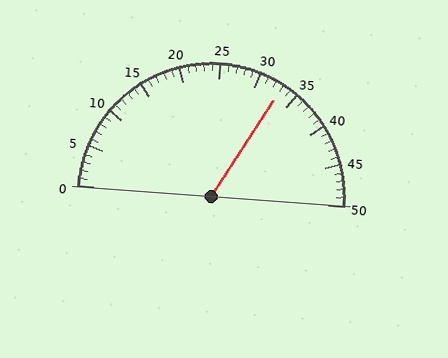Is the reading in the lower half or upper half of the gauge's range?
The reading is in the upper half of the range (0 to 50).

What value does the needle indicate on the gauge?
The needle indicates approximately 33.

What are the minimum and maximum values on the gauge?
The gauge ranges from 0 to 50.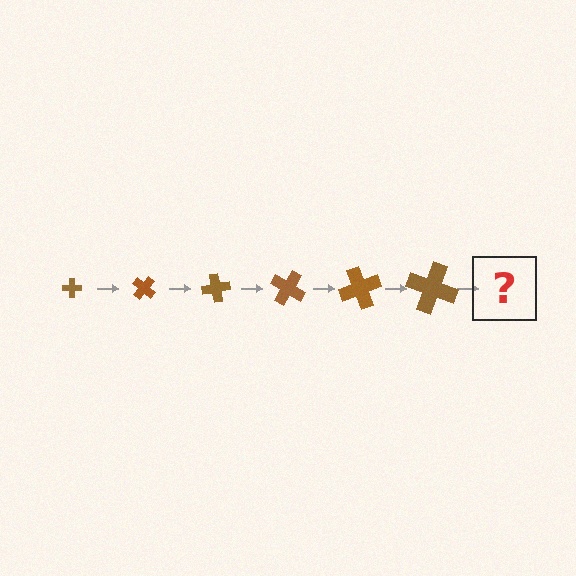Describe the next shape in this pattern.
It should be a cross, larger than the previous one and rotated 240 degrees from the start.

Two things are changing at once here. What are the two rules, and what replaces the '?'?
The two rules are that the cross grows larger each step and it rotates 40 degrees each step. The '?' should be a cross, larger than the previous one and rotated 240 degrees from the start.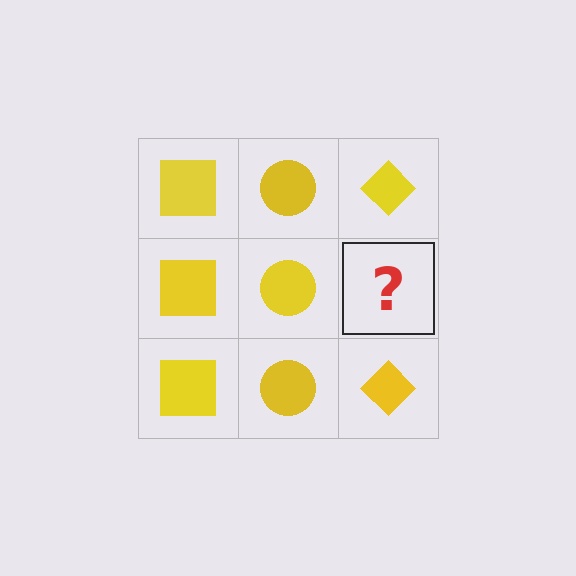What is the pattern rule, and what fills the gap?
The rule is that each column has a consistent shape. The gap should be filled with a yellow diamond.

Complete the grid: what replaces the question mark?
The question mark should be replaced with a yellow diamond.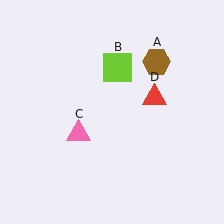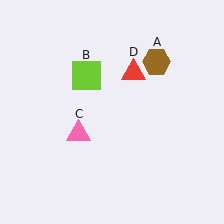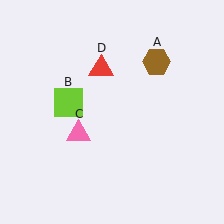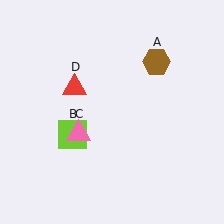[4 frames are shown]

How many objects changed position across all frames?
2 objects changed position: lime square (object B), red triangle (object D).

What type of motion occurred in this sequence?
The lime square (object B), red triangle (object D) rotated counterclockwise around the center of the scene.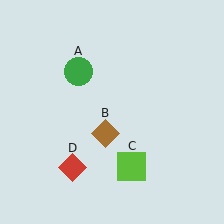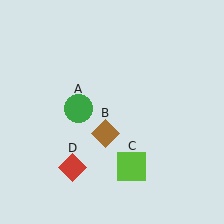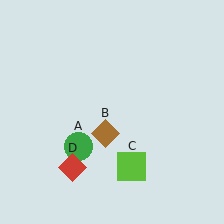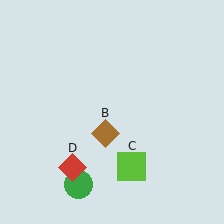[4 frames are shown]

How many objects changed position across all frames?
1 object changed position: green circle (object A).